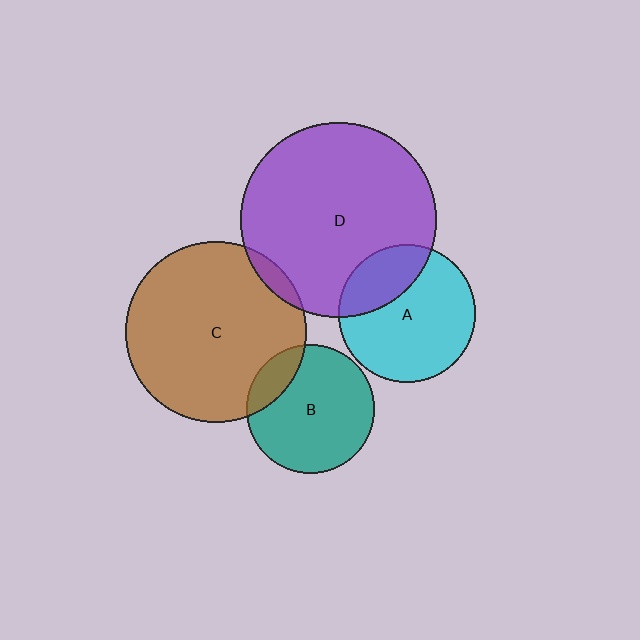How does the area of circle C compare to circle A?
Approximately 1.7 times.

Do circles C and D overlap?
Yes.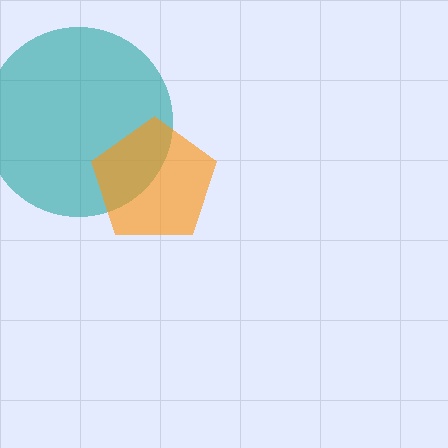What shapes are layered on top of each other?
The layered shapes are: a teal circle, an orange pentagon.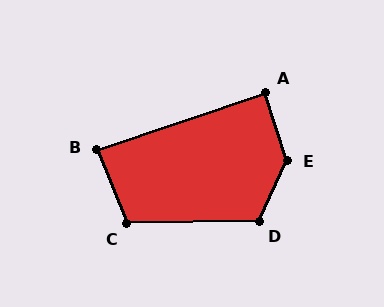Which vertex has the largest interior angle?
E, at approximately 137 degrees.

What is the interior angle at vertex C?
Approximately 112 degrees (obtuse).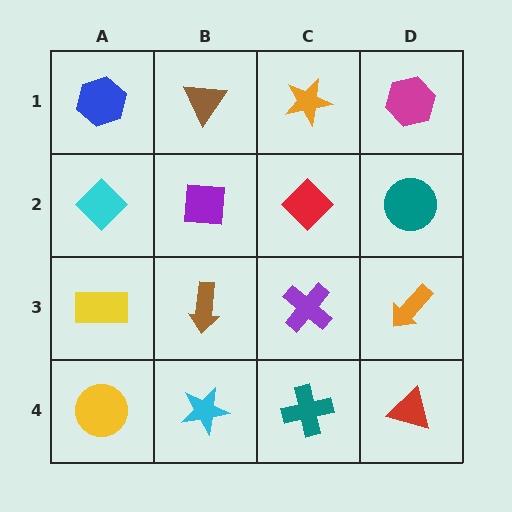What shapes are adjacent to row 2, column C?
An orange star (row 1, column C), a purple cross (row 3, column C), a purple square (row 2, column B), a teal circle (row 2, column D).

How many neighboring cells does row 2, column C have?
4.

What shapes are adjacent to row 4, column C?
A purple cross (row 3, column C), a cyan star (row 4, column B), a red triangle (row 4, column D).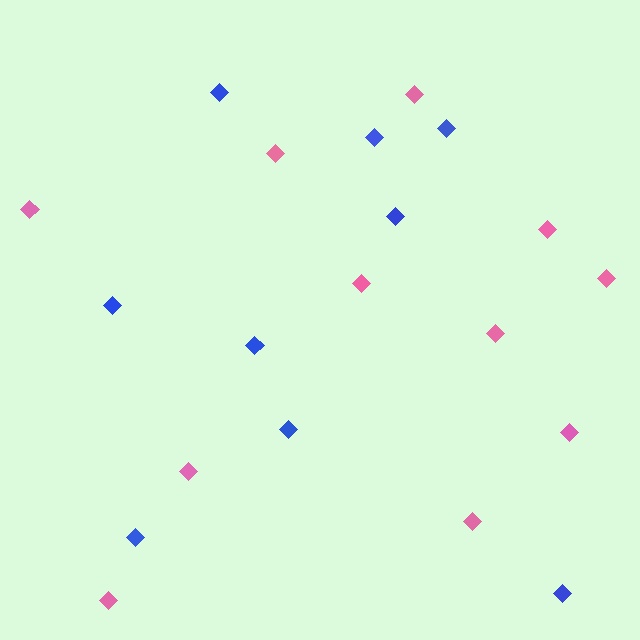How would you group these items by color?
There are 2 groups: one group of pink diamonds (11) and one group of blue diamonds (9).